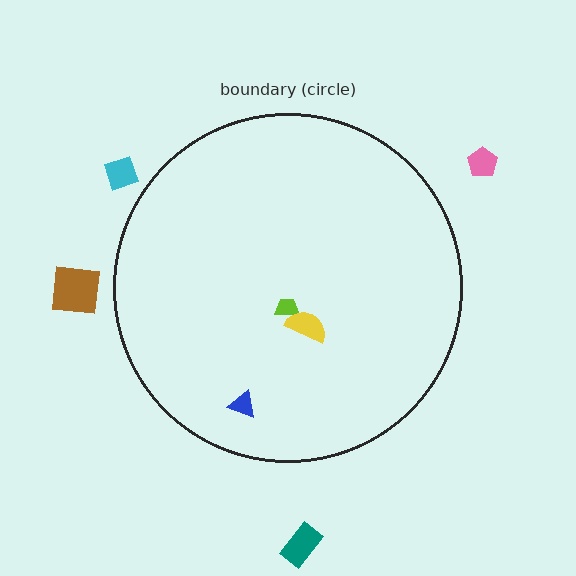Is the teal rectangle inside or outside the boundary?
Outside.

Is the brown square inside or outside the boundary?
Outside.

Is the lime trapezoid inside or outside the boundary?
Inside.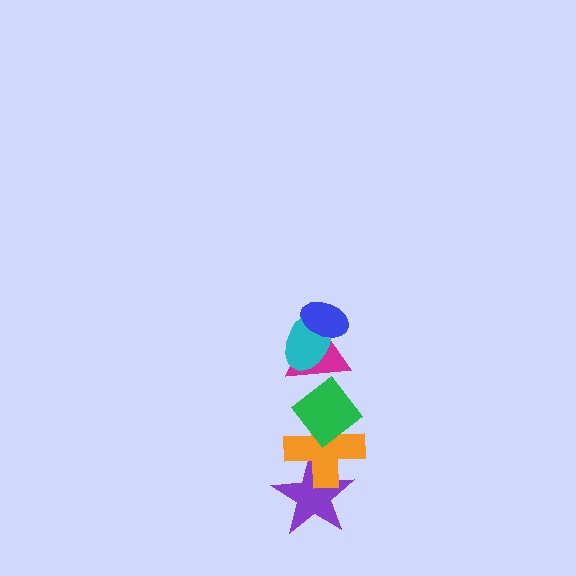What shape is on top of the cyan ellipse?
The blue ellipse is on top of the cyan ellipse.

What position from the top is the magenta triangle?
The magenta triangle is 3rd from the top.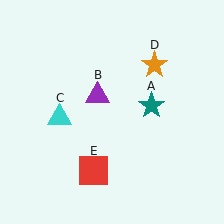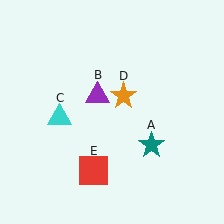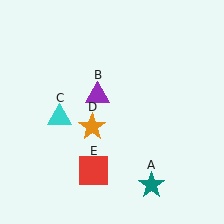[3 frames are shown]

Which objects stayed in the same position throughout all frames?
Purple triangle (object B) and cyan triangle (object C) and red square (object E) remained stationary.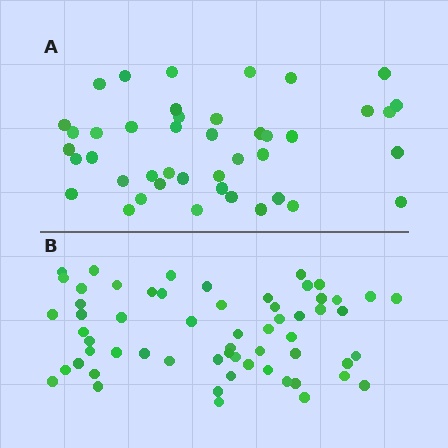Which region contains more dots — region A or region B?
Region B (the bottom region) has more dots.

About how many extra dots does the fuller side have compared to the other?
Region B has approximately 15 more dots than region A.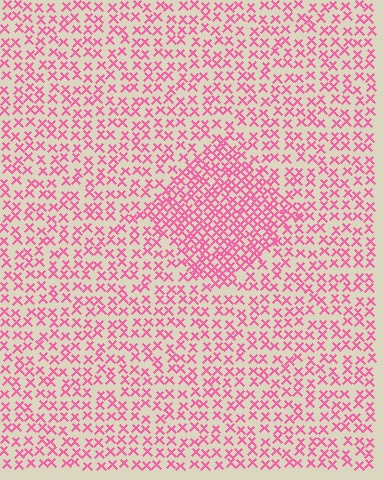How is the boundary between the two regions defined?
The boundary is defined by a change in element density (approximately 1.9x ratio). All elements are the same color, size, and shape.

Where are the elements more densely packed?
The elements are more densely packed inside the diamond boundary.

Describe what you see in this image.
The image contains small pink elements arranged at two different densities. A diamond-shaped region is visible where the elements are more densely packed than the surrounding area.